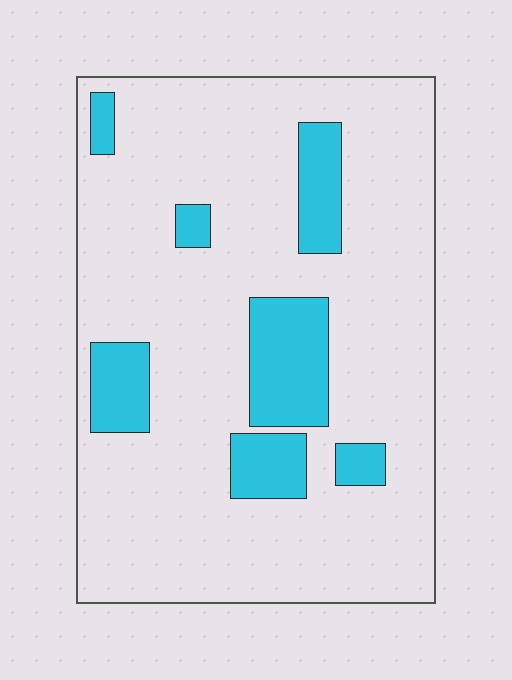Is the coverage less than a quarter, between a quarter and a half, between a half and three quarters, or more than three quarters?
Less than a quarter.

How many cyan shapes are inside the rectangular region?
7.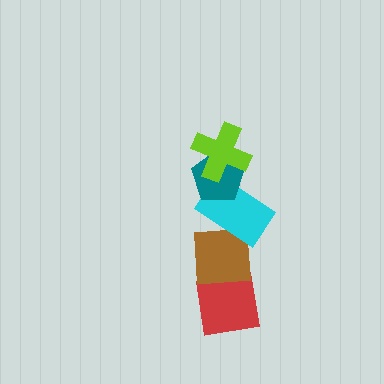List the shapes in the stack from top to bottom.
From top to bottom: the lime cross, the teal pentagon, the cyan rectangle, the brown square, the red square.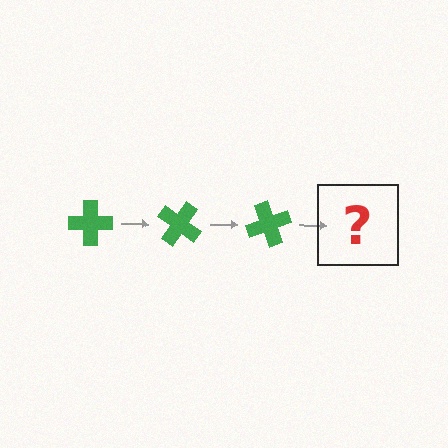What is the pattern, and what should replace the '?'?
The pattern is that the cross rotates 35 degrees each step. The '?' should be a green cross rotated 105 degrees.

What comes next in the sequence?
The next element should be a green cross rotated 105 degrees.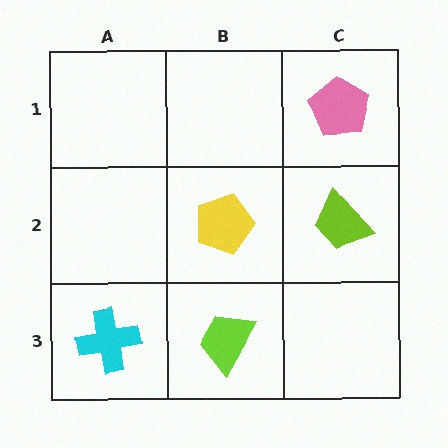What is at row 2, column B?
A yellow pentagon.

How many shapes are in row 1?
1 shape.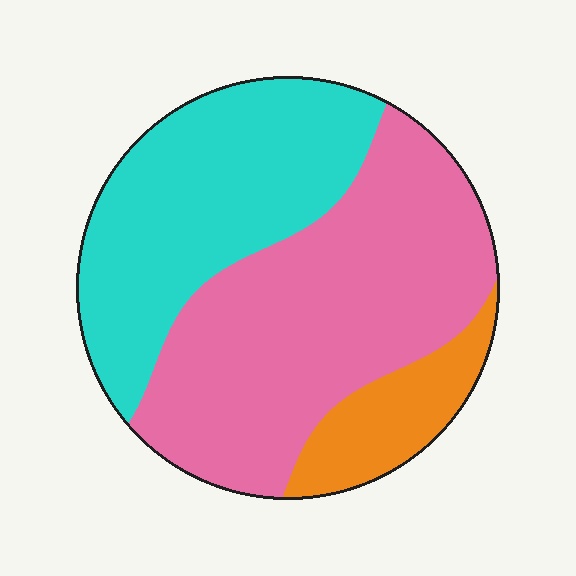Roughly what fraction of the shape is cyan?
Cyan covers about 35% of the shape.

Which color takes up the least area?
Orange, at roughly 10%.